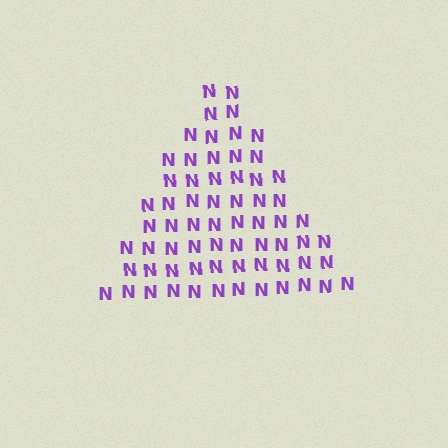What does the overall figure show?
The overall figure shows a triangle.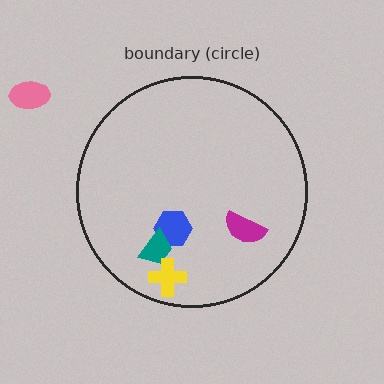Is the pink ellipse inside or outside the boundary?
Outside.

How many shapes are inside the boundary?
4 inside, 1 outside.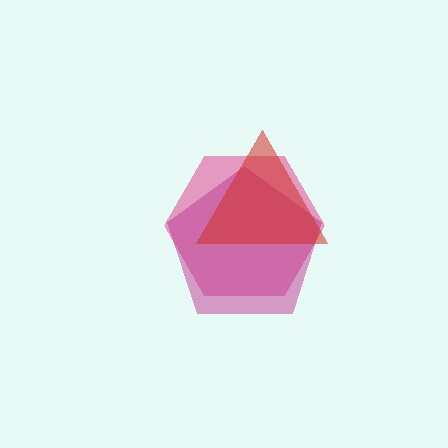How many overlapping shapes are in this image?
There are 3 overlapping shapes in the image.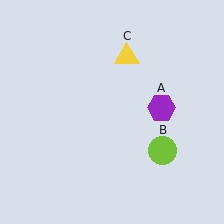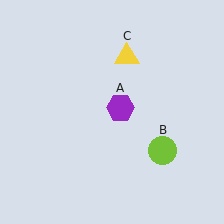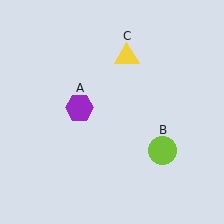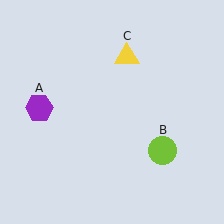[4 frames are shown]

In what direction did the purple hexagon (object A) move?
The purple hexagon (object A) moved left.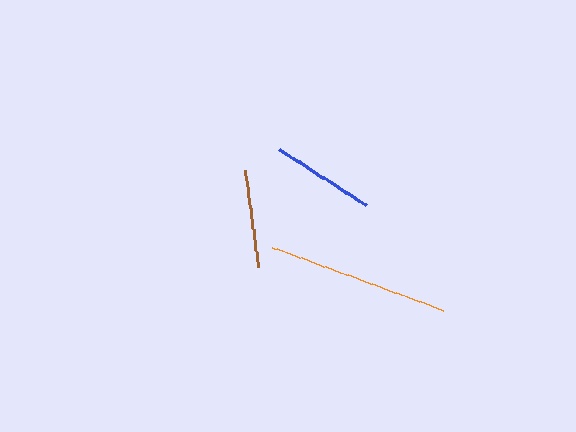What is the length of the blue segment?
The blue segment is approximately 103 pixels long.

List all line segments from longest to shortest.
From longest to shortest: orange, blue, brown.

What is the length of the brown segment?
The brown segment is approximately 99 pixels long.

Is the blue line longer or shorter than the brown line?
The blue line is longer than the brown line.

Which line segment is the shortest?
The brown line is the shortest at approximately 99 pixels.